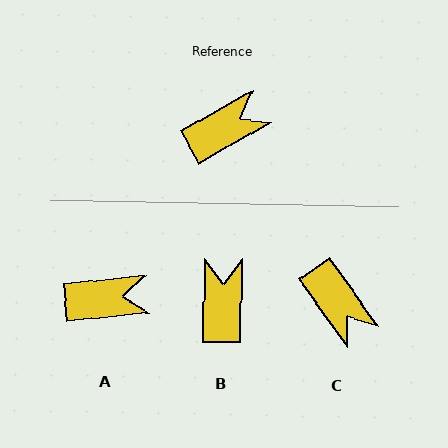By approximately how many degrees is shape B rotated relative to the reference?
Approximately 59 degrees counter-clockwise.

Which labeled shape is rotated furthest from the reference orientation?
C, about 84 degrees away.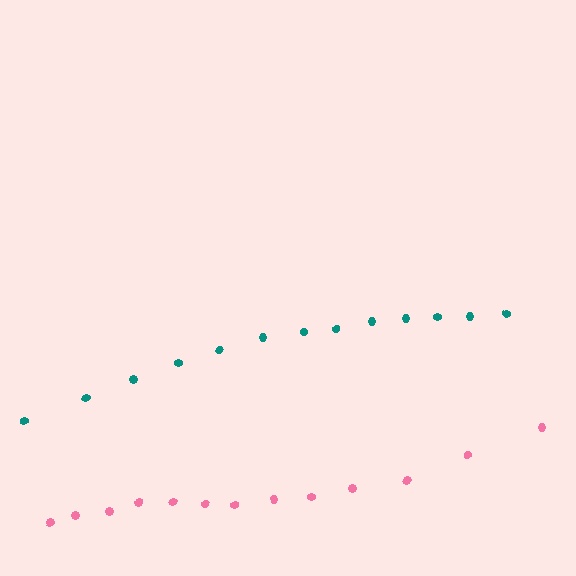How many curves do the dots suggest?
There are 2 distinct paths.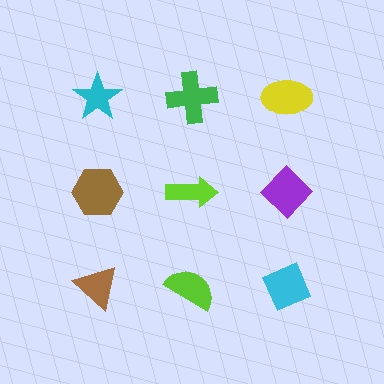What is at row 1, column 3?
A yellow ellipse.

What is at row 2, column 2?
A lime arrow.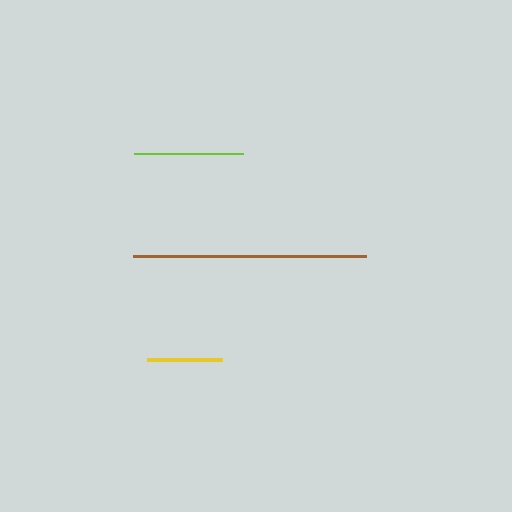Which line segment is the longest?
The brown line is the longest at approximately 233 pixels.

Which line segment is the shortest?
The yellow line is the shortest at approximately 74 pixels.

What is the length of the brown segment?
The brown segment is approximately 233 pixels long.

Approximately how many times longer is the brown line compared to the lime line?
The brown line is approximately 2.1 times the length of the lime line.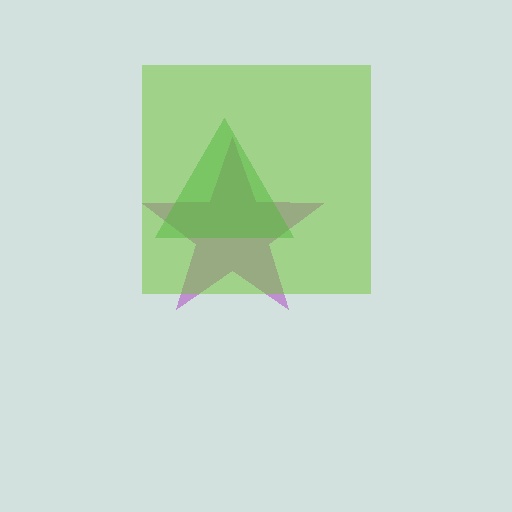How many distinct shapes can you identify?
There are 3 distinct shapes: a purple star, a green triangle, a lime square.